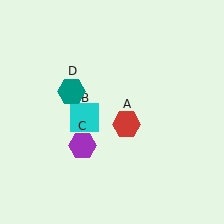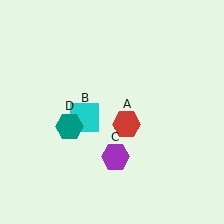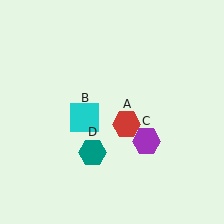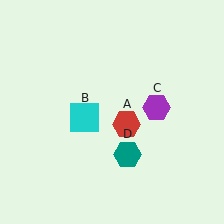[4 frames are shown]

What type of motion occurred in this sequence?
The purple hexagon (object C), teal hexagon (object D) rotated counterclockwise around the center of the scene.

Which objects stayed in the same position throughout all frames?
Red hexagon (object A) and cyan square (object B) remained stationary.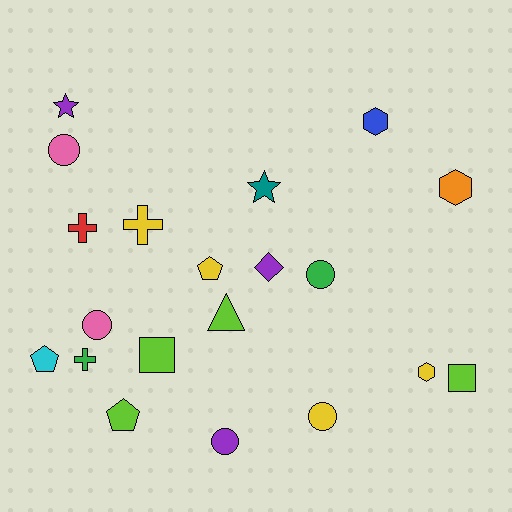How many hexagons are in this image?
There are 3 hexagons.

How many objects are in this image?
There are 20 objects.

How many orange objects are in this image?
There is 1 orange object.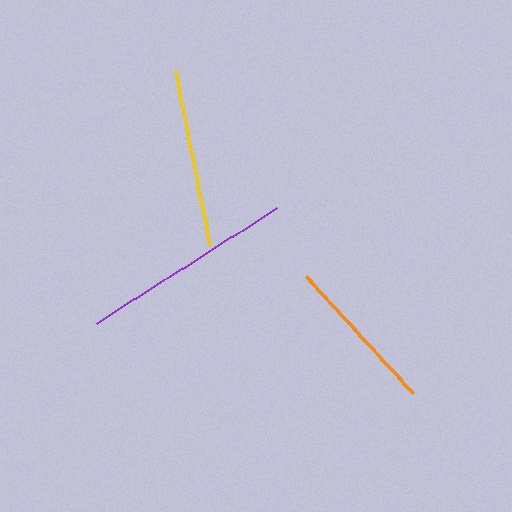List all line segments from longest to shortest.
From longest to shortest: purple, yellow, orange.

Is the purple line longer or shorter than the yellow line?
The purple line is longer than the yellow line.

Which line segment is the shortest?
The orange line is the shortest at approximately 159 pixels.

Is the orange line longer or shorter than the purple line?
The purple line is longer than the orange line.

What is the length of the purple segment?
The purple segment is approximately 215 pixels long.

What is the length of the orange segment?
The orange segment is approximately 159 pixels long.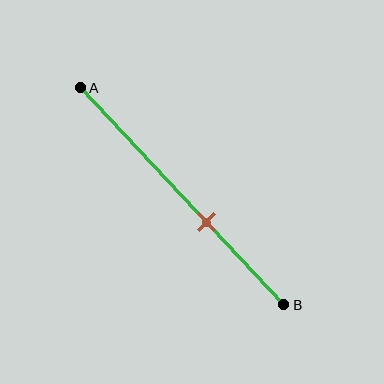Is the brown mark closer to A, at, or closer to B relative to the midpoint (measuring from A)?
The brown mark is closer to point B than the midpoint of segment AB.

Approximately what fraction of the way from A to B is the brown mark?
The brown mark is approximately 60% of the way from A to B.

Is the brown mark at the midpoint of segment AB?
No, the mark is at about 60% from A, not at the 50% midpoint.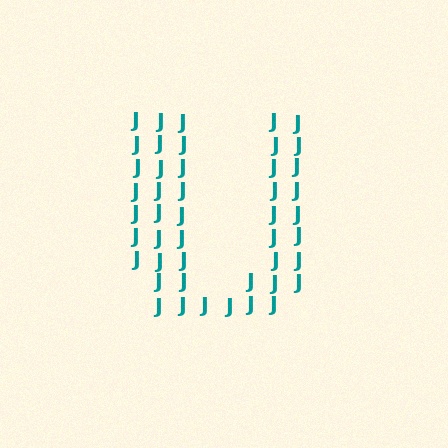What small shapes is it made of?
It is made of small letter J's.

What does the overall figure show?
The overall figure shows the letter U.